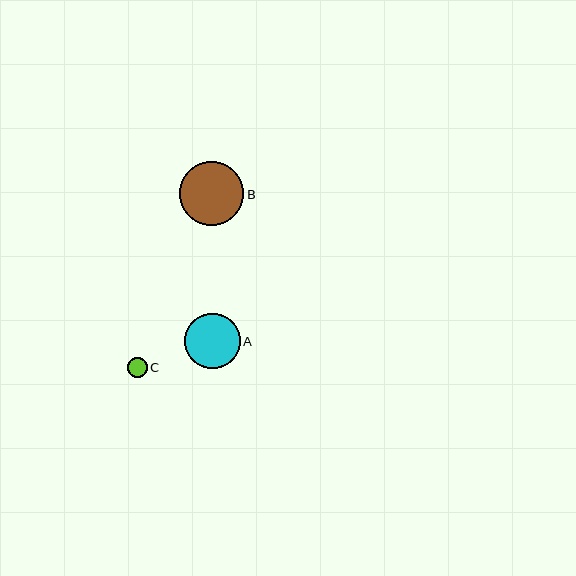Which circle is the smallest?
Circle C is the smallest with a size of approximately 20 pixels.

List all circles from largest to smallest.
From largest to smallest: B, A, C.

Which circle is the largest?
Circle B is the largest with a size of approximately 64 pixels.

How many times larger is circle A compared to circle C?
Circle A is approximately 2.8 times the size of circle C.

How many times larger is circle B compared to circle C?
Circle B is approximately 3.2 times the size of circle C.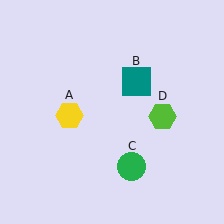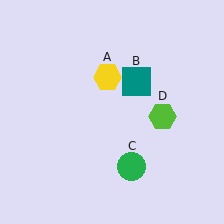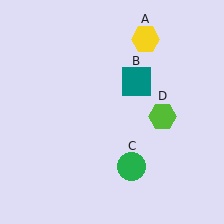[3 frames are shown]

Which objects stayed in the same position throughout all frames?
Teal square (object B) and green circle (object C) and lime hexagon (object D) remained stationary.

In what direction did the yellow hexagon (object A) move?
The yellow hexagon (object A) moved up and to the right.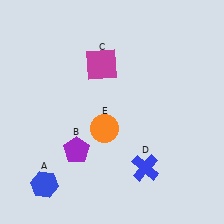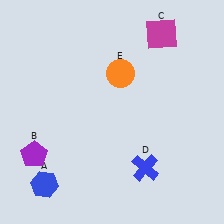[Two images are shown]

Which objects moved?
The objects that moved are: the purple pentagon (B), the magenta square (C), the orange circle (E).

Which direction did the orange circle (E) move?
The orange circle (E) moved up.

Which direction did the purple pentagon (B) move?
The purple pentagon (B) moved left.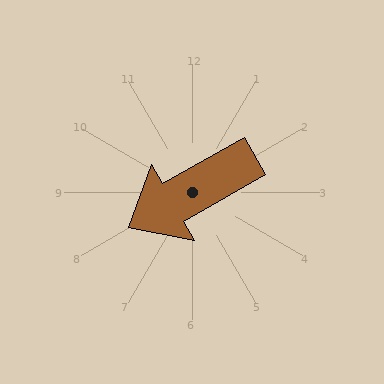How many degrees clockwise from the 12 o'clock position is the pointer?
Approximately 240 degrees.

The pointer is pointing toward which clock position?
Roughly 8 o'clock.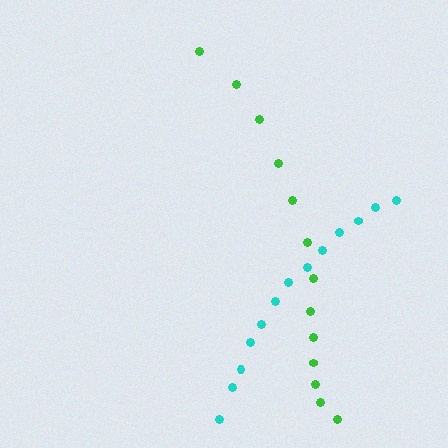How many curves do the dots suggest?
There are 2 distinct paths.